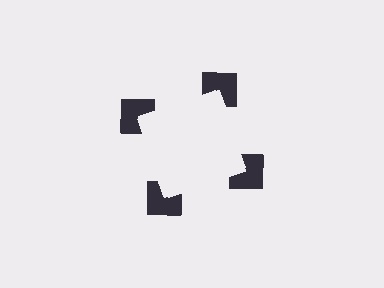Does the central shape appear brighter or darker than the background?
It typically appears slightly brighter than the background, even though no actual brightness change is drawn.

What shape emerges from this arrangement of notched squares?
An illusory square — its edges are inferred from the aligned wedge cuts in the notched squares, not physically drawn.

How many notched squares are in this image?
There are 4 — one at each vertex of the illusory square.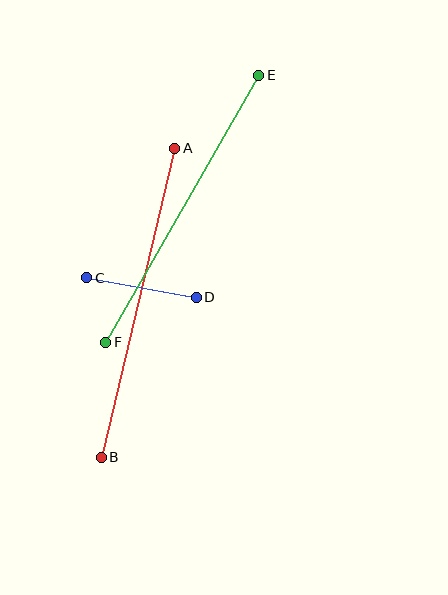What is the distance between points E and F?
The distance is approximately 308 pixels.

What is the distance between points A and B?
The distance is approximately 317 pixels.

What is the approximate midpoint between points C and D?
The midpoint is at approximately (142, 288) pixels.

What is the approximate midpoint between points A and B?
The midpoint is at approximately (138, 303) pixels.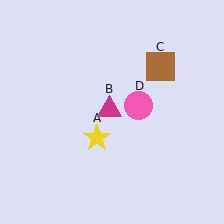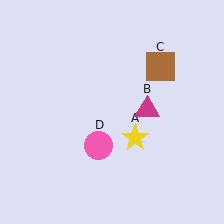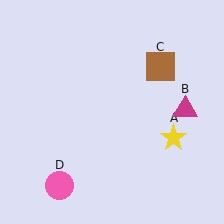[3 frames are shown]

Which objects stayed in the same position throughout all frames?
Brown square (object C) remained stationary.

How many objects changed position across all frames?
3 objects changed position: yellow star (object A), magenta triangle (object B), pink circle (object D).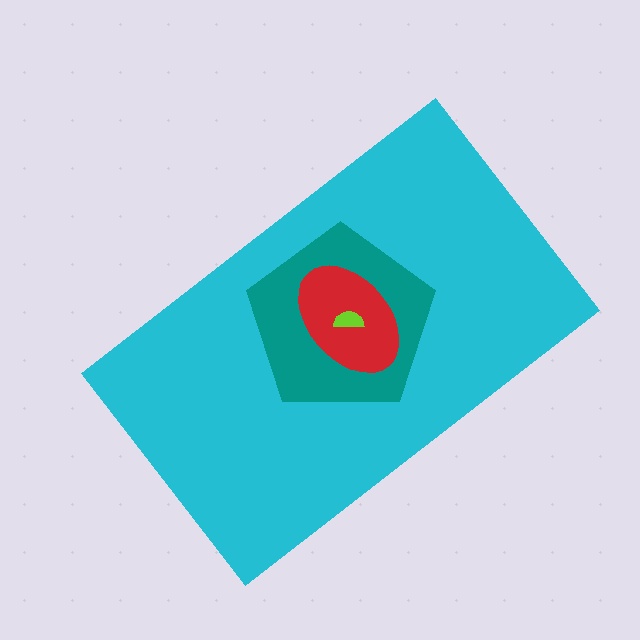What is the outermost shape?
The cyan rectangle.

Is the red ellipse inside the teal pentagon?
Yes.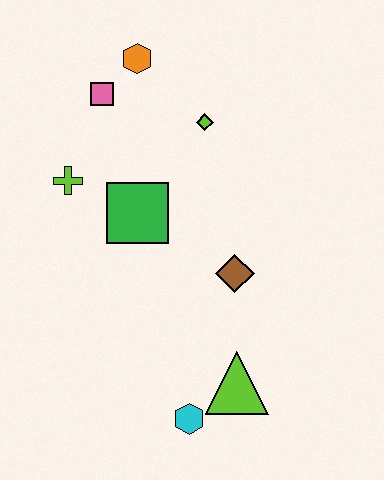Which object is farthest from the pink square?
The cyan hexagon is farthest from the pink square.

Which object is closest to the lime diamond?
The orange hexagon is closest to the lime diamond.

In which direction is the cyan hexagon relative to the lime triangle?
The cyan hexagon is to the left of the lime triangle.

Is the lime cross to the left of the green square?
Yes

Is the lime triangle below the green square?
Yes